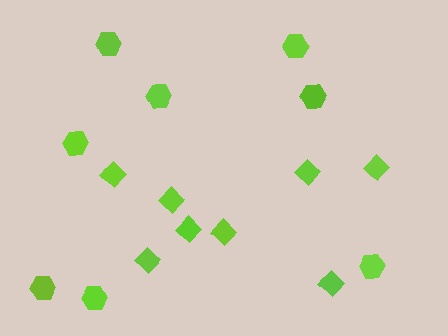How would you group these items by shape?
There are 2 groups: one group of hexagons (8) and one group of diamonds (8).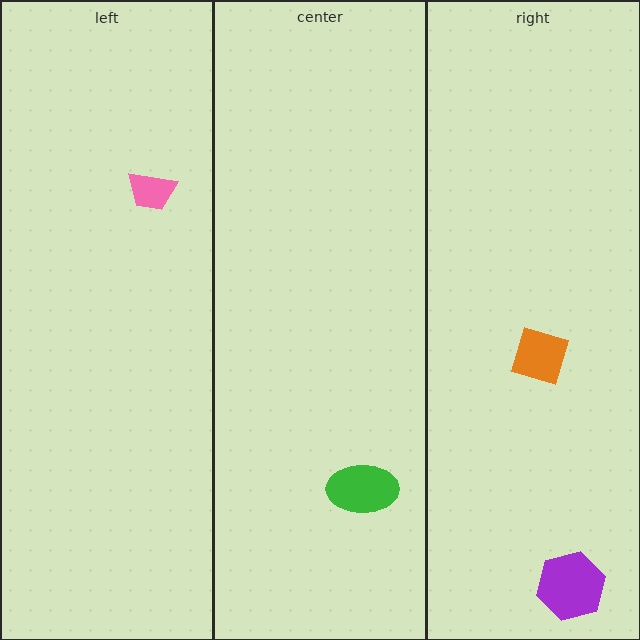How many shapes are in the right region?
2.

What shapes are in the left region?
The pink trapezoid.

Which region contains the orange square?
The right region.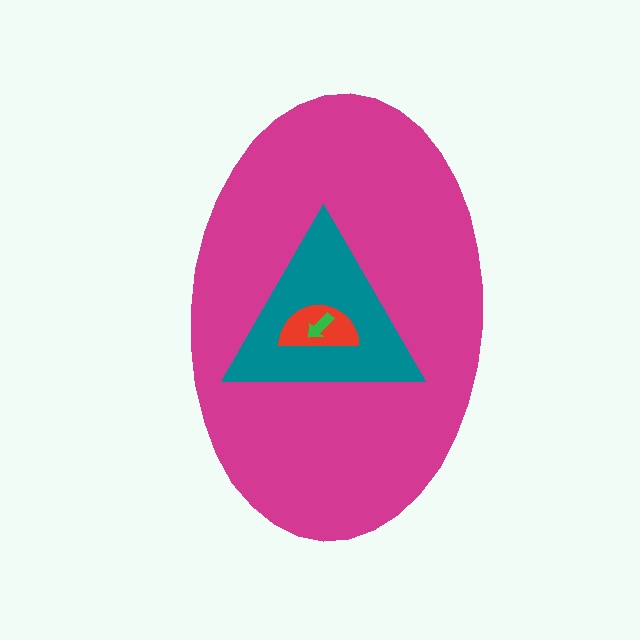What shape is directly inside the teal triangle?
The red semicircle.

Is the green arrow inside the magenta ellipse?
Yes.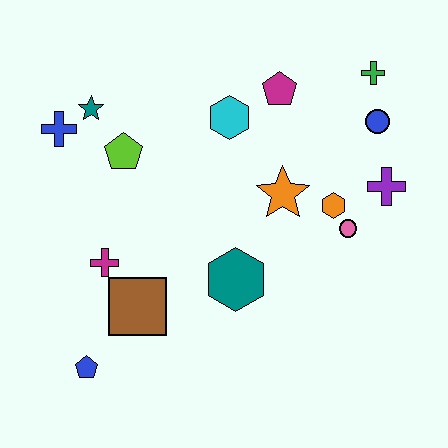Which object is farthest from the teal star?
The purple cross is farthest from the teal star.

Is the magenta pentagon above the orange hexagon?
Yes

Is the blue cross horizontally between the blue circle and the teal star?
No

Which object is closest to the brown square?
The magenta cross is closest to the brown square.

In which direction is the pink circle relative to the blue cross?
The pink circle is to the right of the blue cross.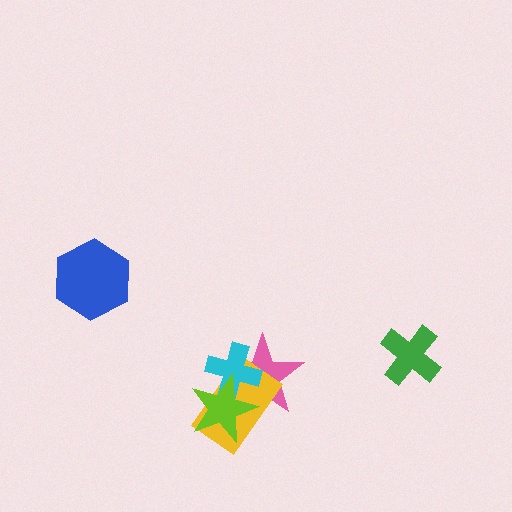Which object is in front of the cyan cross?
The lime star is in front of the cyan cross.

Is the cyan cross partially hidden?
Yes, it is partially covered by another shape.